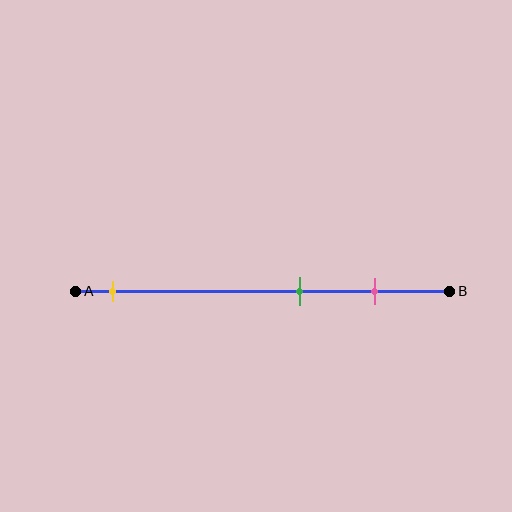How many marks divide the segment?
There are 3 marks dividing the segment.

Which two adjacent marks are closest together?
The green and pink marks are the closest adjacent pair.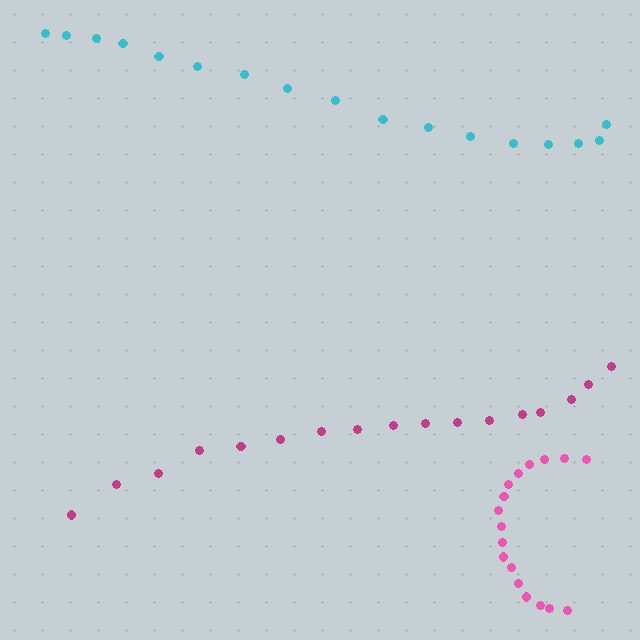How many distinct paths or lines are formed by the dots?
There are 3 distinct paths.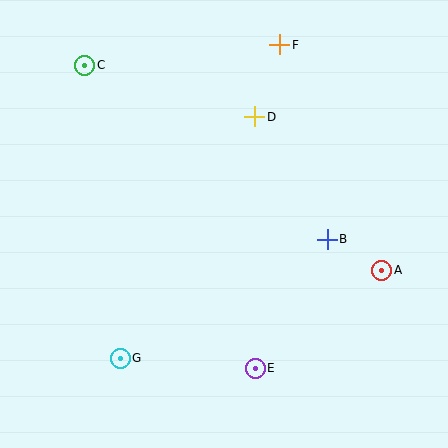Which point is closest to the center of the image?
Point B at (327, 239) is closest to the center.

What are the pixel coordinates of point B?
Point B is at (327, 239).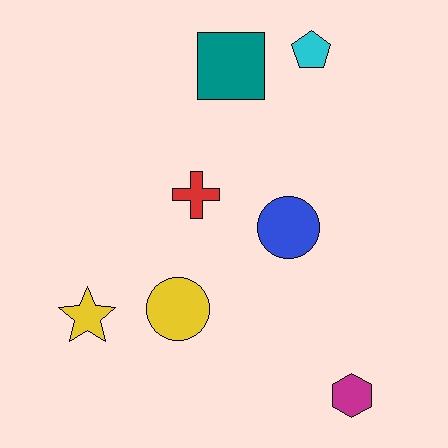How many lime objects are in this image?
There are no lime objects.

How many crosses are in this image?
There is 1 cross.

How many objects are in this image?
There are 7 objects.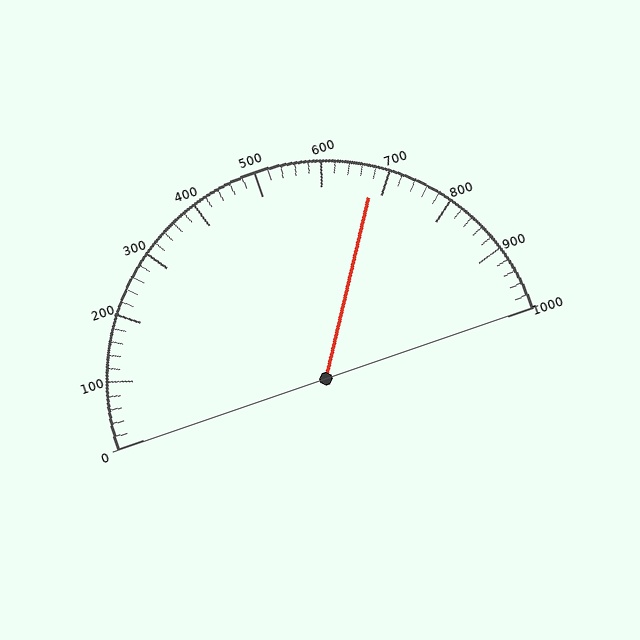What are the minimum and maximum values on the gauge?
The gauge ranges from 0 to 1000.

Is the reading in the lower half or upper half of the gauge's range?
The reading is in the upper half of the range (0 to 1000).